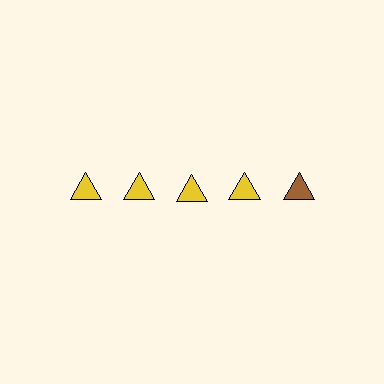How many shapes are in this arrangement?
There are 5 shapes arranged in a grid pattern.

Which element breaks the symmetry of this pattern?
The brown triangle in the top row, rightmost column breaks the symmetry. All other shapes are yellow triangles.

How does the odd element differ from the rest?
It has a different color: brown instead of yellow.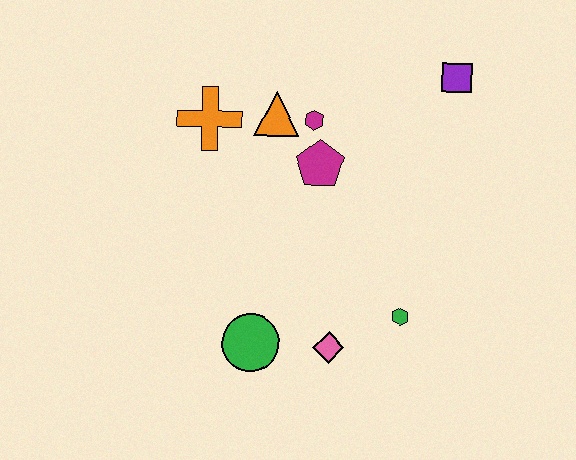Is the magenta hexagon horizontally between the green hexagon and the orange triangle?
Yes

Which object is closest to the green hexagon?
The pink diamond is closest to the green hexagon.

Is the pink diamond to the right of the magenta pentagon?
Yes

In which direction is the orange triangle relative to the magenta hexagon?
The orange triangle is to the left of the magenta hexagon.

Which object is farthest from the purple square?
The green circle is farthest from the purple square.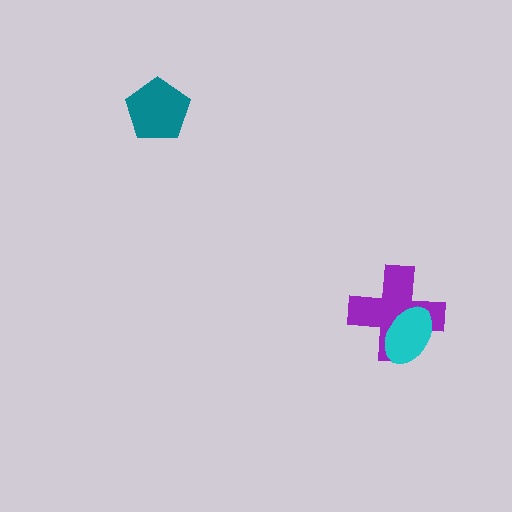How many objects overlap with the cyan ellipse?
1 object overlaps with the cyan ellipse.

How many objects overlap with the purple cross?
1 object overlaps with the purple cross.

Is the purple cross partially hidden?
Yes, it is partially covered by another shape.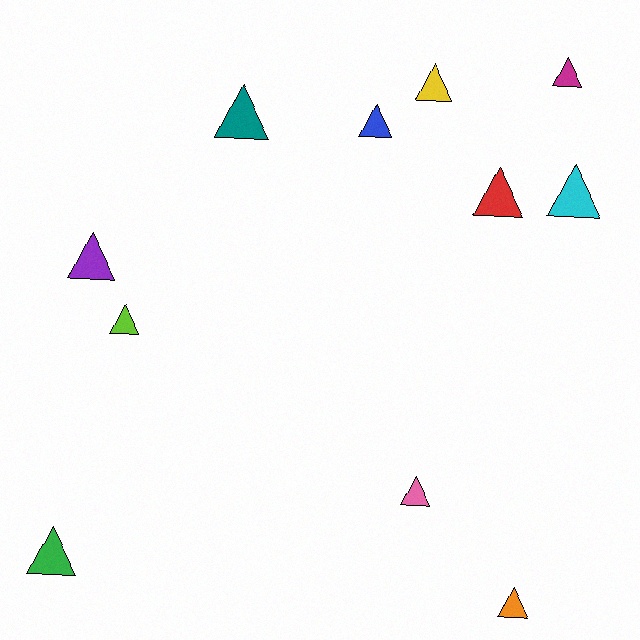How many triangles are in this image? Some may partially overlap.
There are 11 triangles.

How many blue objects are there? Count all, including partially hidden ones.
There is 1 blue object.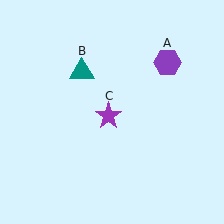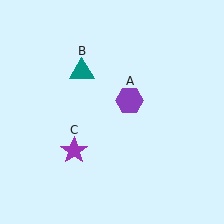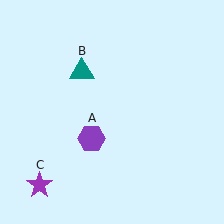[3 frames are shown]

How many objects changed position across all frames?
2 objects changed position: purple hexagon (object A), purple star (object C).